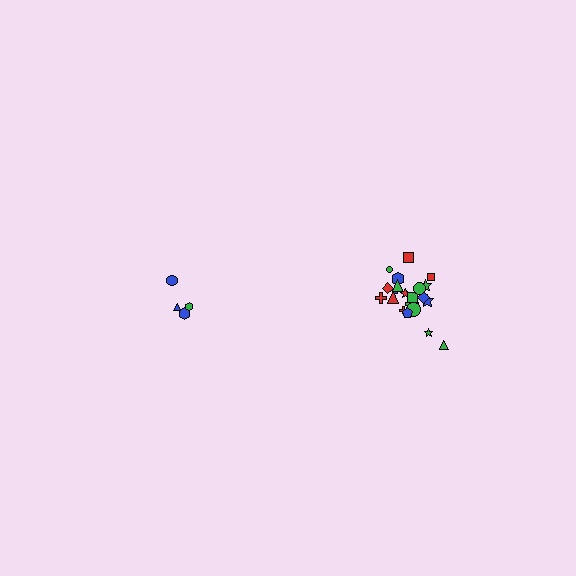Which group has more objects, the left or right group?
The right group.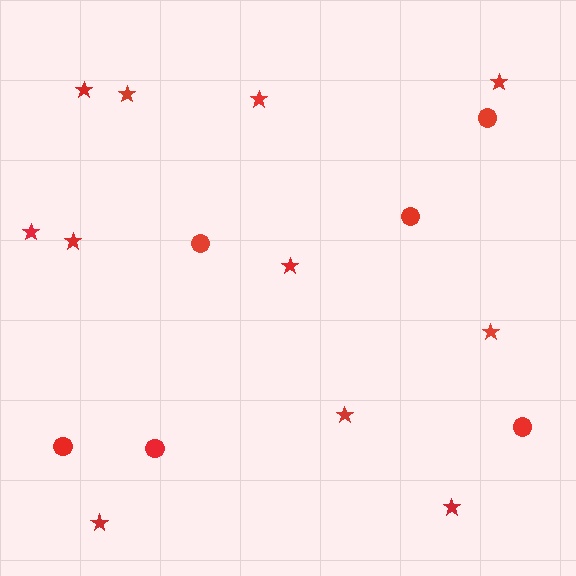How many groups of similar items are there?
There are 2 groups: one group of circles (6) and one group of stars (11).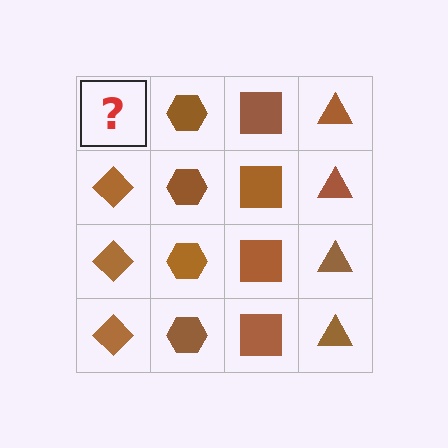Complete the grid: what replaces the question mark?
The question mark should be replaced with a brown diamond.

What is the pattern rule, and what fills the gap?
The rule is that each column has a consistent shape. The gap should be filled with a brown diamond.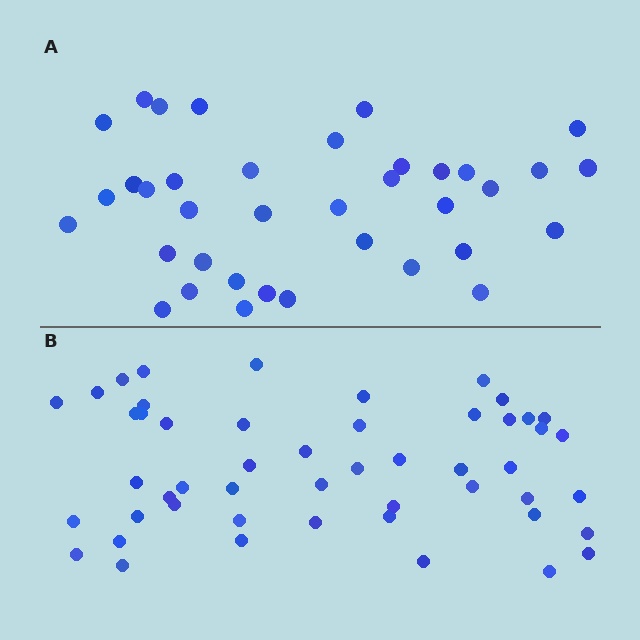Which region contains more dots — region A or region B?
Region B (the bottom region) has more dots.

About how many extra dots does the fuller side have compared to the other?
Region B has approximately 15 more dots than region A.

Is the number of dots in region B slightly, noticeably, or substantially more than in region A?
Region B has noticeably more, but not dramatically so. The ratio is roughly 1.4 to 1.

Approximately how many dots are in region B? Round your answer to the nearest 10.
About 50 dots.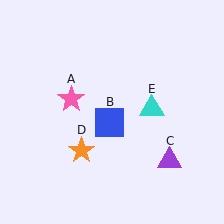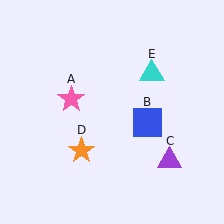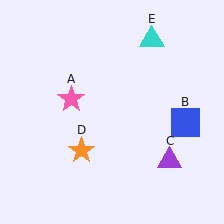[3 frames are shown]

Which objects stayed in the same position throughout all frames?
Pink star (object A) and purple triangle (object C) and orange star (object D) remained stationary.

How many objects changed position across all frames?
2 objects changed position: blue square (object B), cyan triangle (object E).